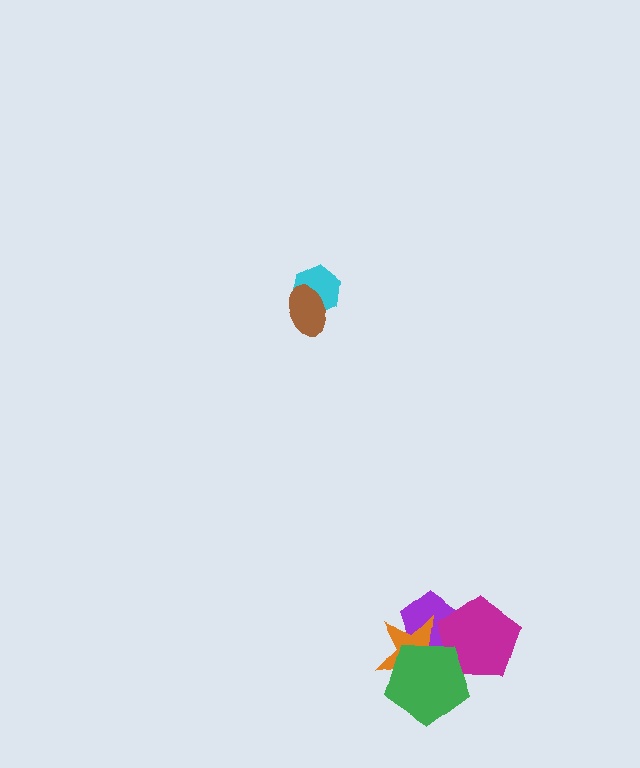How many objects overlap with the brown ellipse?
1 object overlaps with the brown ellipse.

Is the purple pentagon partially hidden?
Yes, it is partially covered by another shape.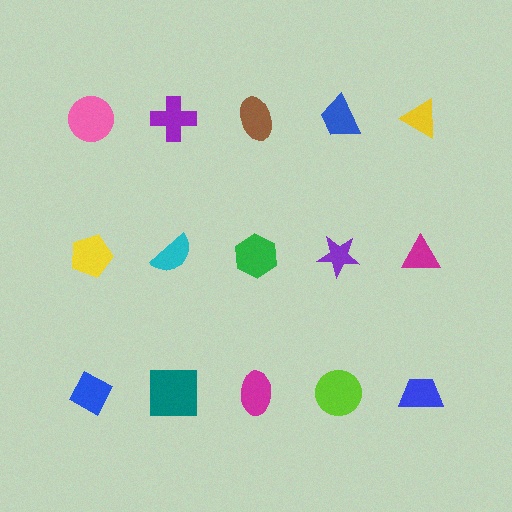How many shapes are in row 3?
5 shapes.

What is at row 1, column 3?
A brown ellipse.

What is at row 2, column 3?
A green hexagon.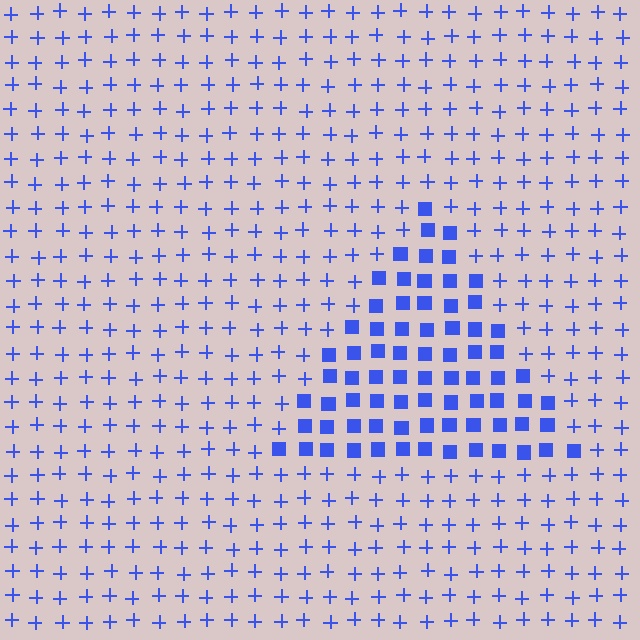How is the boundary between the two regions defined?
The boundary is defined by a change in element shape: squares inside vs. plus signs outside. All elements share the same color and spacing.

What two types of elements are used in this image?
The image uses squares inside the triangle region and plus signs outside it.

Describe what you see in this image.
The image is filled with small blue elements arranged in a uniform grid. A triangle-shaped region contains squares, while the surrounding area contains plus signs. The boundary is defined purely by the change in element shape.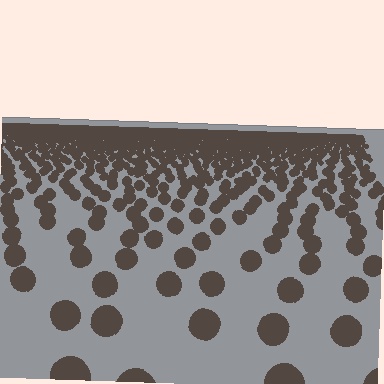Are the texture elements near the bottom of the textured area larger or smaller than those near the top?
Larger. Near the bottom, elements are closer to the viewer and appear at a bigger on-screen size.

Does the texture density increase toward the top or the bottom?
Density increases toward the top.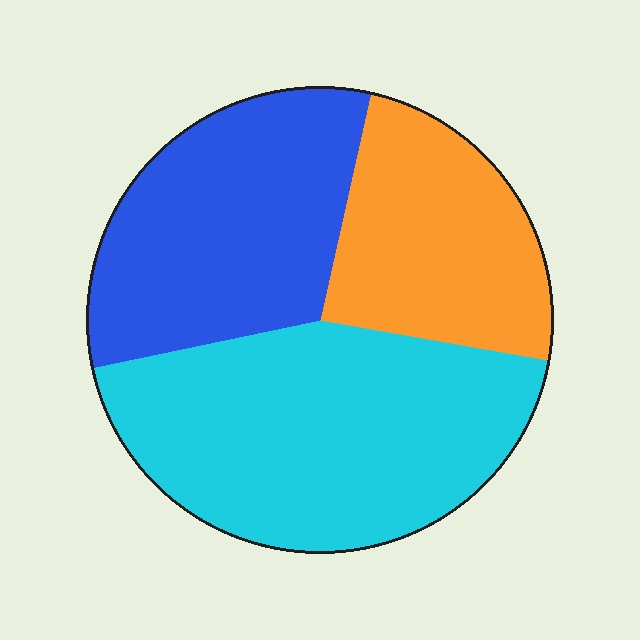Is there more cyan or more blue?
Cyan.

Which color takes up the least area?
Orange, at roughly 25%.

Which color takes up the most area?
Cyan, at roughly 45%.